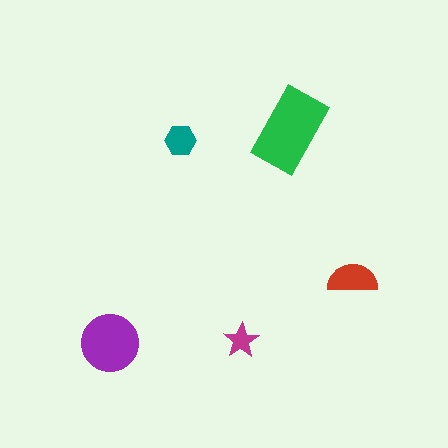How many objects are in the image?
There are 5 objects in the image.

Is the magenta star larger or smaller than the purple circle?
Smaller.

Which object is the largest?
The green rectangle.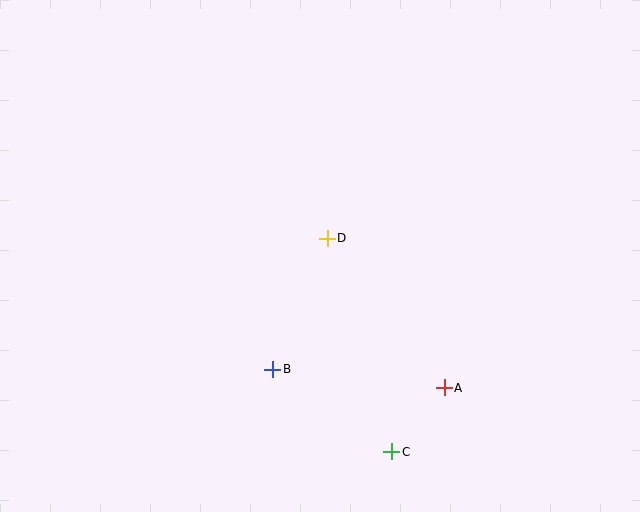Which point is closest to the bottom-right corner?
Point A is closest to the bottom-right corner.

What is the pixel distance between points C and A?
The distance between C and A is 83 pixels.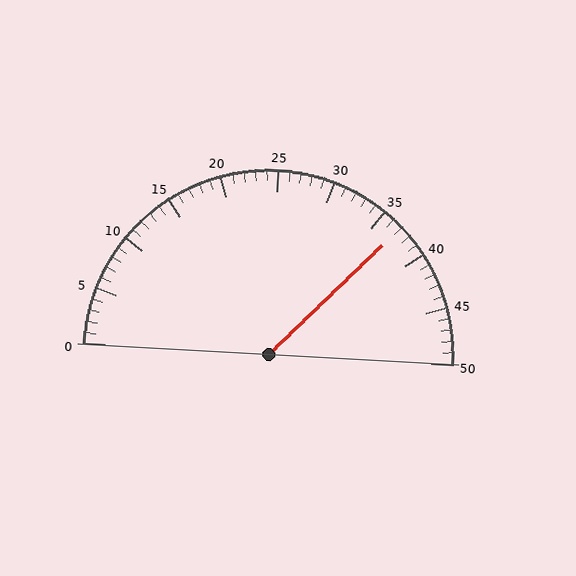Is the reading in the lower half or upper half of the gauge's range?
The reading is in the upper half of the range (0 to 50).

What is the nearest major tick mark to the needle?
The nearest major tick mark is 35.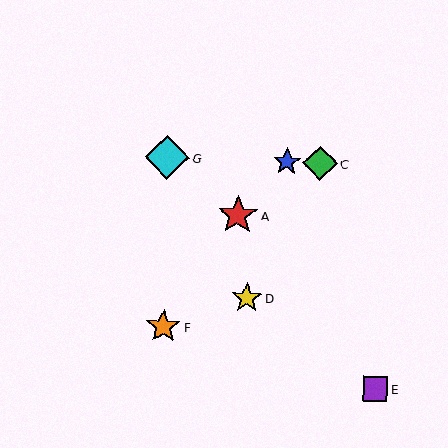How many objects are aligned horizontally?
3 objects (B, C, G) are aligned horizontally.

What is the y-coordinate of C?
Object C is at y≈163.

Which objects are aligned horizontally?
Objects B, C, G are aligned horizontally.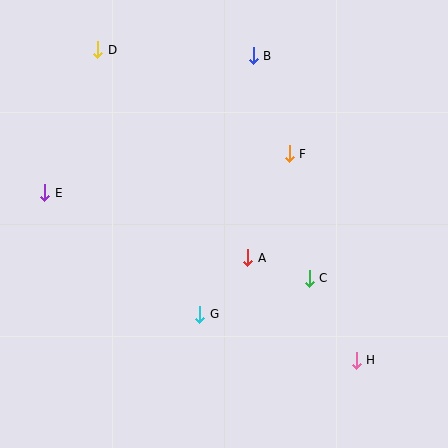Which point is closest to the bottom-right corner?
Point H is closest to the bottom-right corner.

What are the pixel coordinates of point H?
Point H is at (356, 360).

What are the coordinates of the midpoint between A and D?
The midpoint between A and D is at (173, 154).